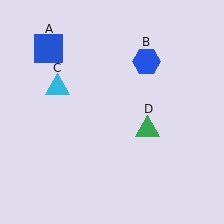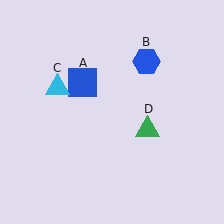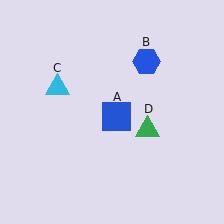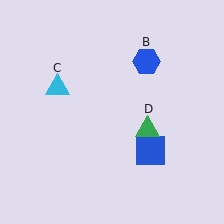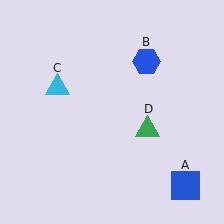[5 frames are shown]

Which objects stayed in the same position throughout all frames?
Blue hexagon (object B) and cyan triangle (object C) and green triangle (object D) remained stationary.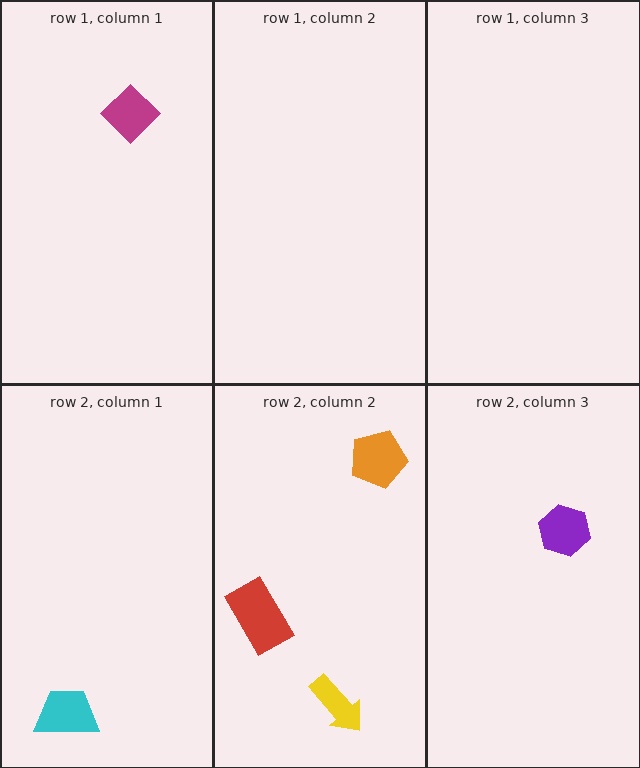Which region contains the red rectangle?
The row 2, column 2 region.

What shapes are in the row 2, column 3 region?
The purple hexagon.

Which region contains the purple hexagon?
The row 2, column 3 region.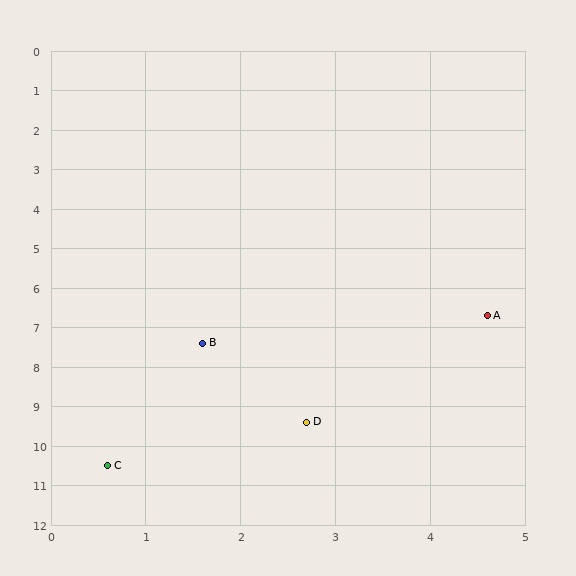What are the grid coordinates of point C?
Point C is at approximately (0.6, 10.5).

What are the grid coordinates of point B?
Point B is at approximately (1.6, 7.4).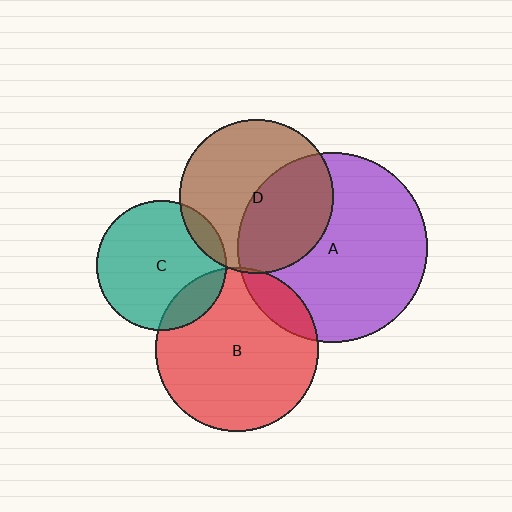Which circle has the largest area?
Circle A (purple).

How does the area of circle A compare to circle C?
Approximately 2.1 times.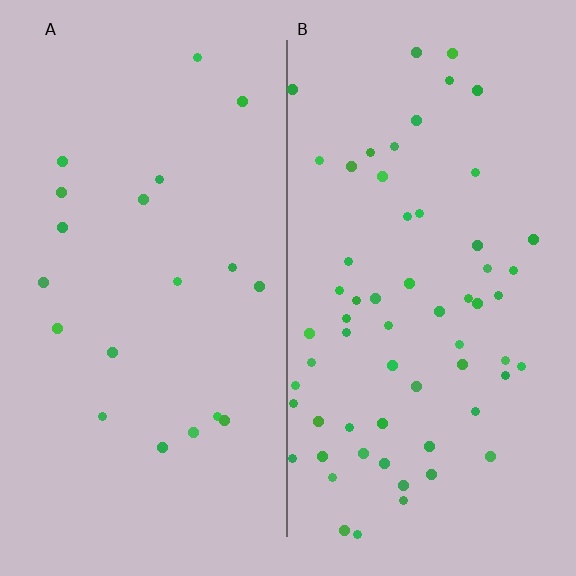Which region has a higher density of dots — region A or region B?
B (the right).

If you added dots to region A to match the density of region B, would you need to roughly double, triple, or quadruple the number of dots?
Approximately triple.